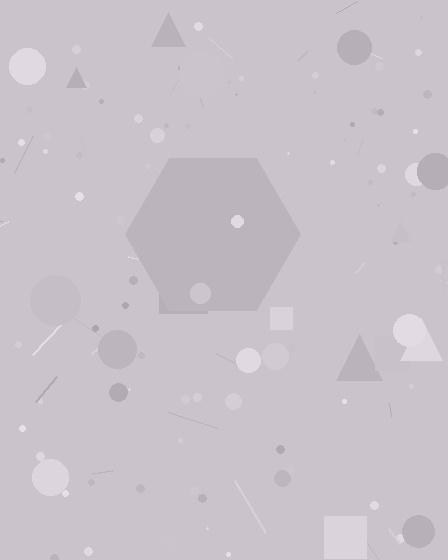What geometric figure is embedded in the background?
A hexagon is embedded in the background.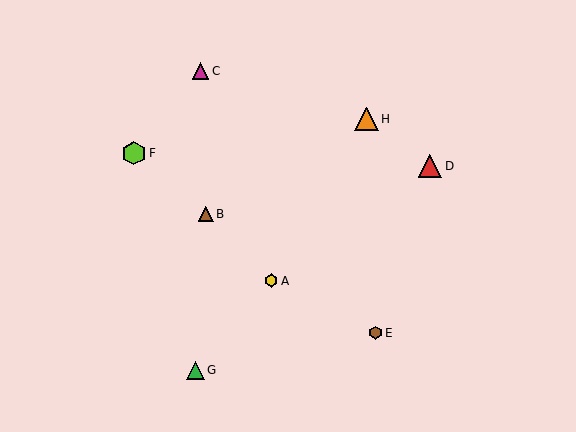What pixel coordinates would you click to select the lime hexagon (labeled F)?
Click at (134, 153) to select the lime hexagon F.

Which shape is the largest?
The lime hexagon (labeled F) is the largest.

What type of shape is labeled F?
Shape F is a lime hexagon.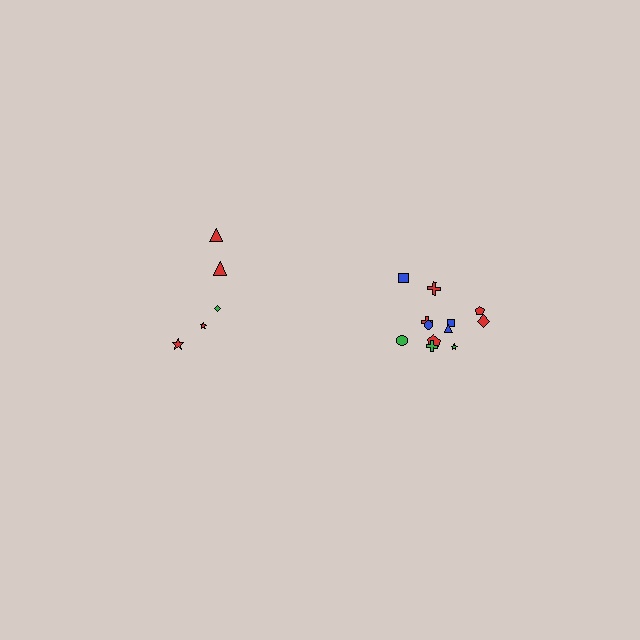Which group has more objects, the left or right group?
The right group.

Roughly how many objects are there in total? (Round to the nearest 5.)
Roughly 15 objects in total.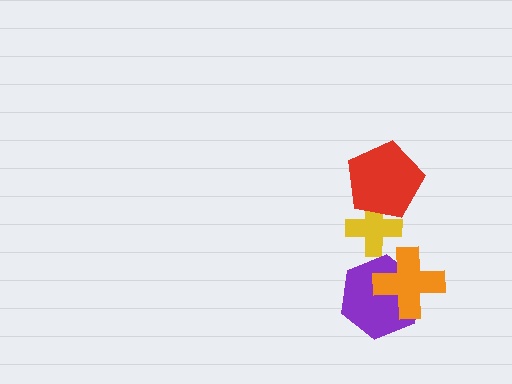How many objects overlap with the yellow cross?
1 object overlaps with the yellow cross.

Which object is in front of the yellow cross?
The red pentagon is in front of the yellow cross.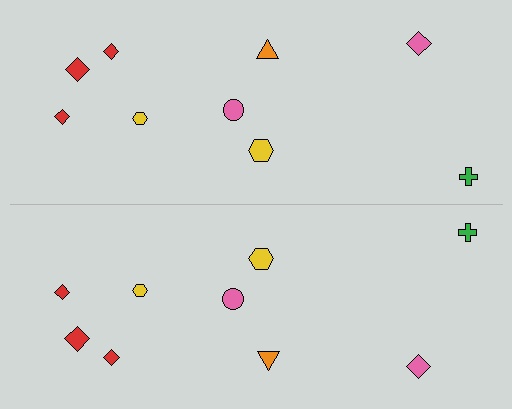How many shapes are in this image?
There are 18 shapes in this image.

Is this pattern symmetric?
Yes, this pattern has bilateral (reflection) symmetry.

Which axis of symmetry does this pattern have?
The pattern has a horizontal axis of symmetry running through the center of the image.